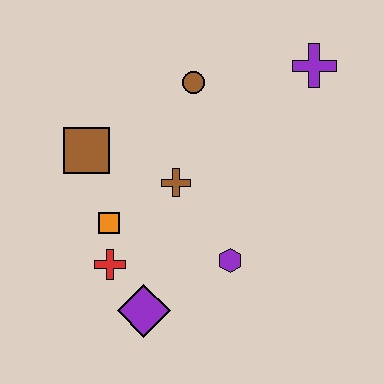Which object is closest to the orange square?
The red cross is closest to the orange square.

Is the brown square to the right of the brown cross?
No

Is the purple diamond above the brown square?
No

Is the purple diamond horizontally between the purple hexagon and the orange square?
Yes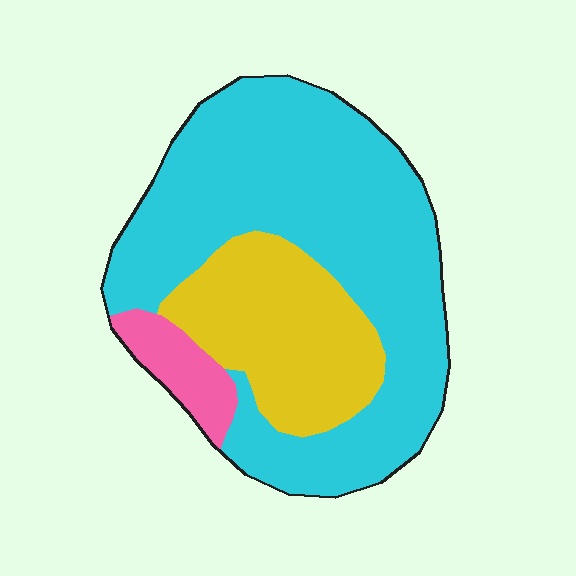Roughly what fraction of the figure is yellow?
Yellow takes up between a quarter and a half of the figure.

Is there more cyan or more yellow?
Cyan.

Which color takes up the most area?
Cyan, at roughly 65%.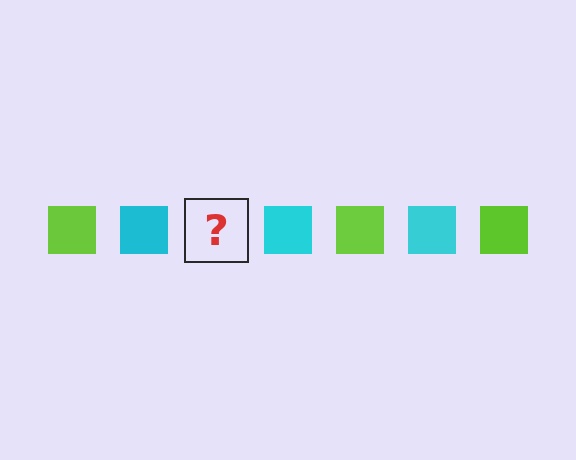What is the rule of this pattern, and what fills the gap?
The rule is that the pattern cycles through lime, cyan squares. The gap should be filled with a lime square.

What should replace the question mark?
The question mark should be replaced with a lime square.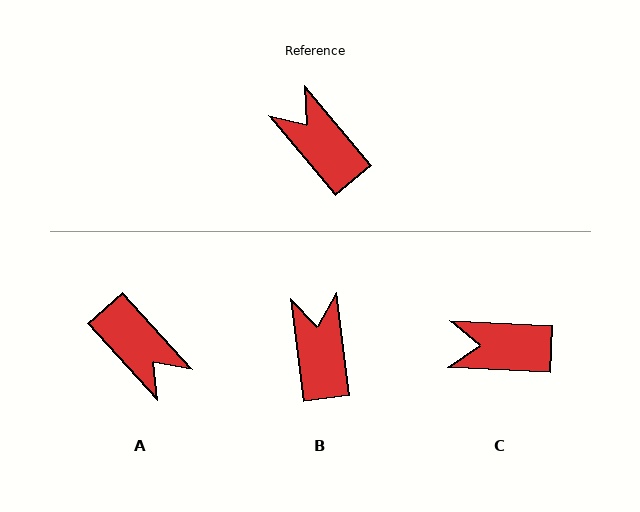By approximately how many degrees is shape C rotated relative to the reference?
Approximately 48 degrees counter-clockwise.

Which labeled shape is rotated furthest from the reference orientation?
A, about 177 degrees away.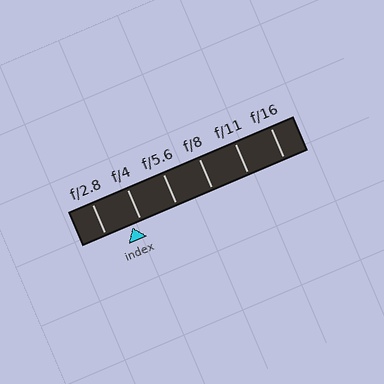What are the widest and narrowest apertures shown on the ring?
The widest aperture shown is f/2.8 and the narrowest is f/16.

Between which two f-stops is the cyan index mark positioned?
The index mark is between f/2.8 and f/4.